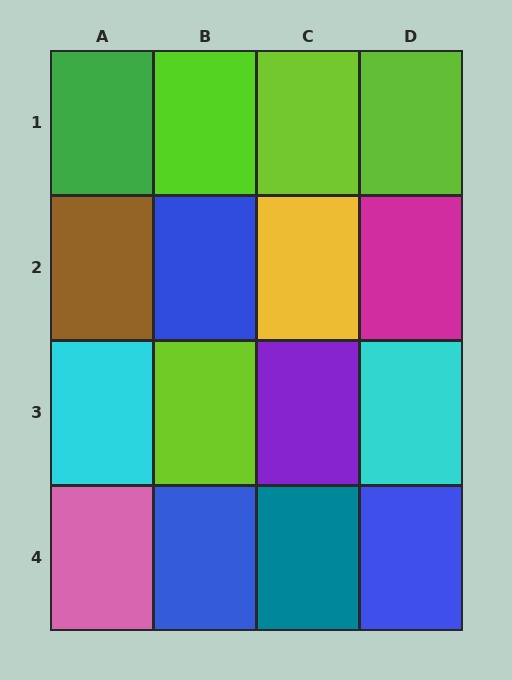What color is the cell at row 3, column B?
Lime.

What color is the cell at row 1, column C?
Lime.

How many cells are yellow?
1 cell is yellow.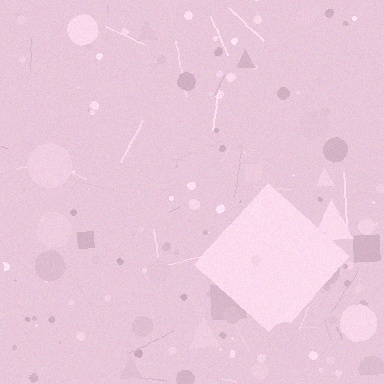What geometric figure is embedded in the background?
A diamond is embedded in the background.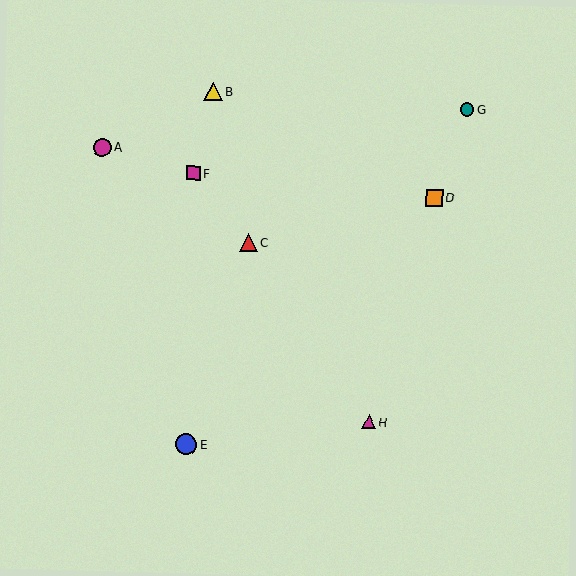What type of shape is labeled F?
Shape F is a magenta square.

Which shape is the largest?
The blue circle (labeled E) is the largest.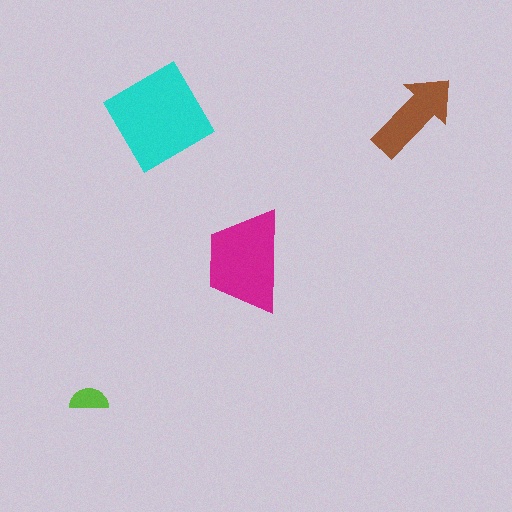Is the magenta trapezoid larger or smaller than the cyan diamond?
Smaller.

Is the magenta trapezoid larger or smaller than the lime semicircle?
Larger.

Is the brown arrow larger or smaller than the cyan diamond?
Smaller.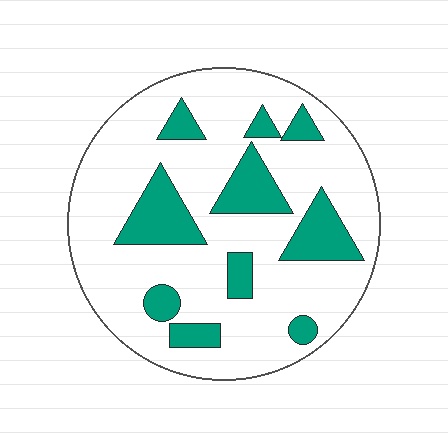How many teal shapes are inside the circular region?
10.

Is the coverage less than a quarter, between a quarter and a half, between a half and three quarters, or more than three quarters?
Less than a quarter.